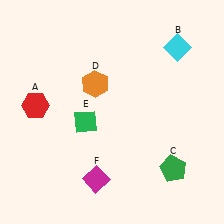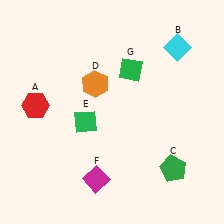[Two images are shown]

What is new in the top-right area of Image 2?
A green diamond (G) was added in the top-right area of Image 2.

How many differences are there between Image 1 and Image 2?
There is 1 difference between the two images.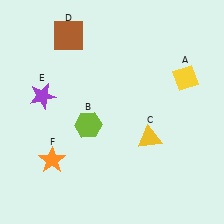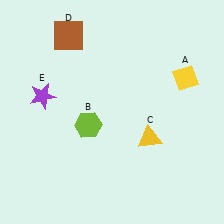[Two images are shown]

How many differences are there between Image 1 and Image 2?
There is 1 difference between the two images.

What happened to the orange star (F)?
The orange star (F) was removed in Image 2. It was in the bottom-left area of Image 1.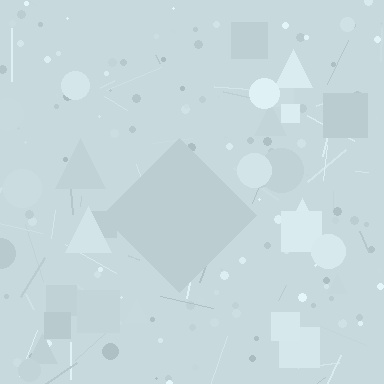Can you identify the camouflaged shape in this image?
The camouflaged shape is a diamond.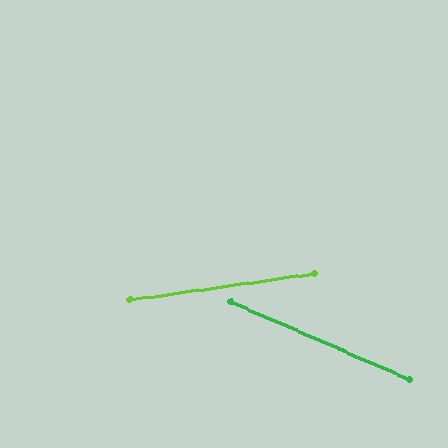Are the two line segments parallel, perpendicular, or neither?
Neither parallel nor perpendicular — they differ by about 32°.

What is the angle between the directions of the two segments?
Approximately 32 degrees.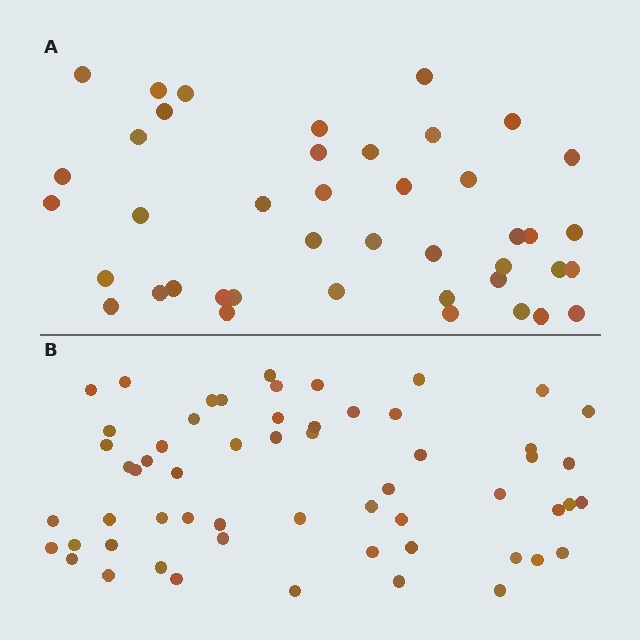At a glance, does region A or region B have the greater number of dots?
Region B (the bottom region) has more dots.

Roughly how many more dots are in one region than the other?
Region B has approximately 15 more dots than region A.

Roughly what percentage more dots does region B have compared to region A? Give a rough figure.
About 40% more.